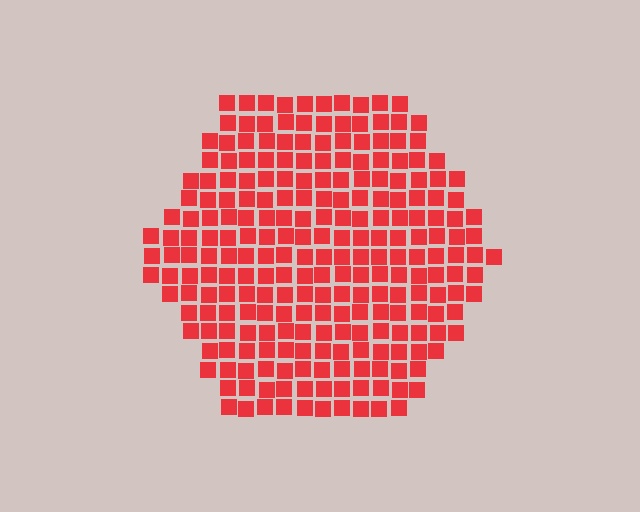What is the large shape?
The large shape is a hexagon.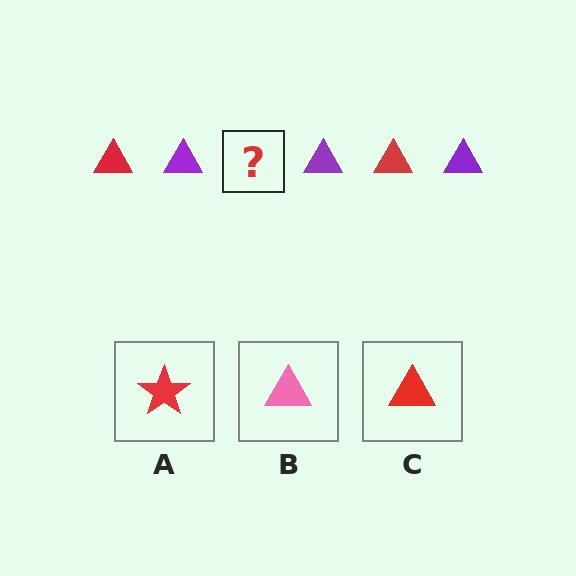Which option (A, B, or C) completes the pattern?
C.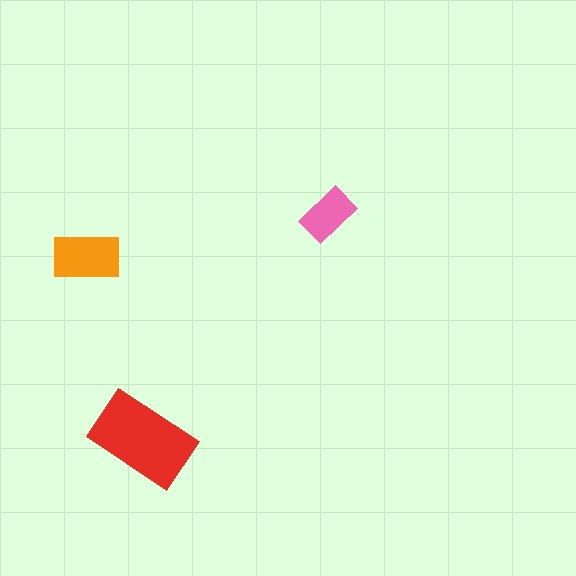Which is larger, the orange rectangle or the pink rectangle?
The orange one.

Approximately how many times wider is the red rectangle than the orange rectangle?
About 1.5 times wider.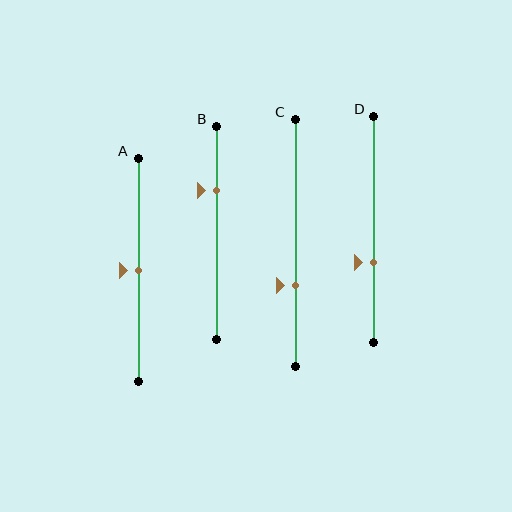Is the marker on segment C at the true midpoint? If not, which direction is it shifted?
No, the marker on segment C is shifted downward by about 17% of the segment length.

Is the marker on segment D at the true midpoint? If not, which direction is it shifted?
No, the marker on segment D is shifted downward by about 14% of the segment length.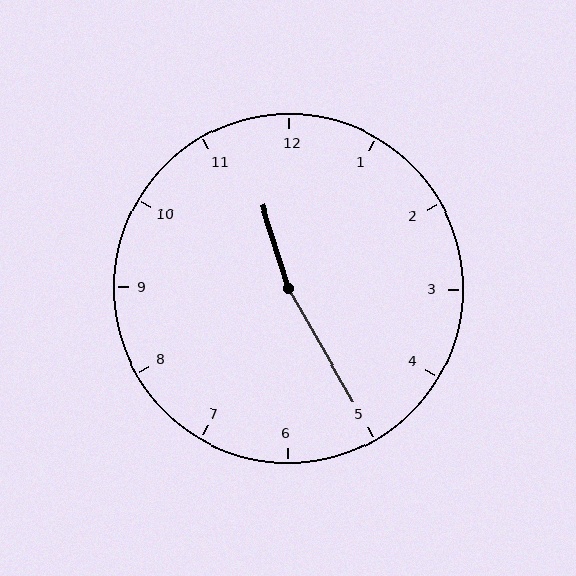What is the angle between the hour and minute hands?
Approximately 168 degrees.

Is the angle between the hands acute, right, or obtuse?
It is obtuse.